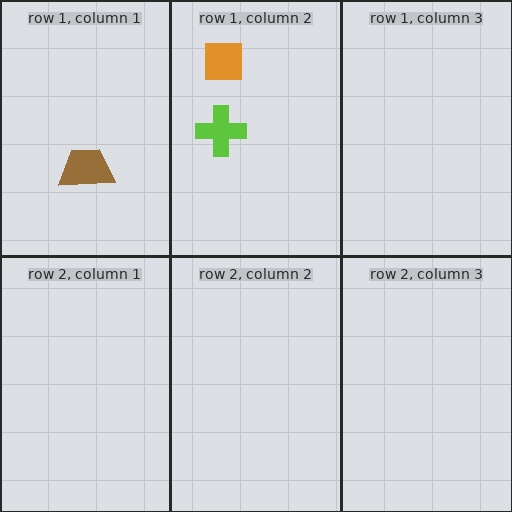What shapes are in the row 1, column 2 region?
The lime cross, the orange square.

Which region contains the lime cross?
The row 1, column 2 region.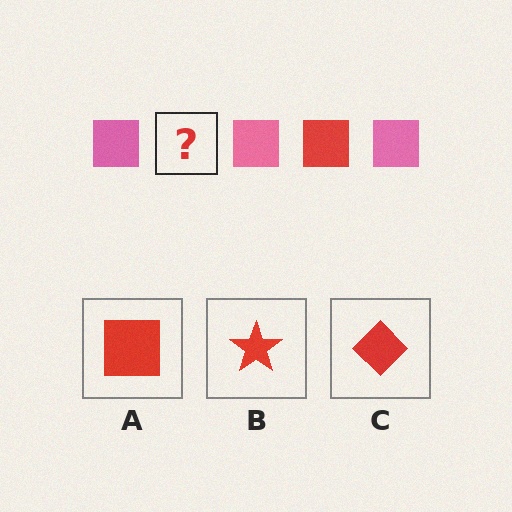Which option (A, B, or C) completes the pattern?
A.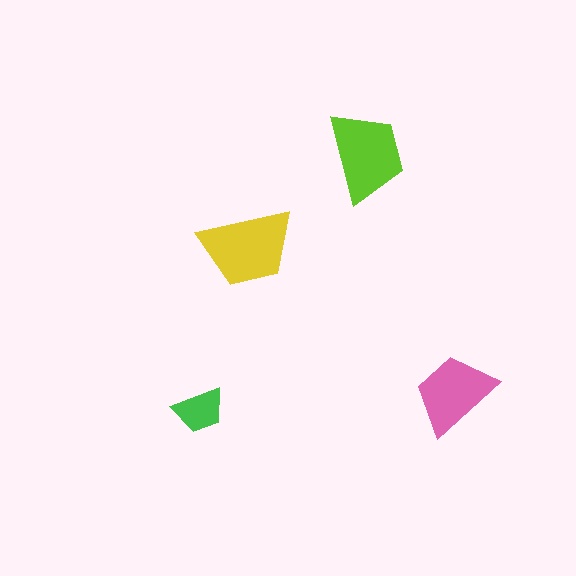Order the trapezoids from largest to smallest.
the yellow one, the lime one, the pink one, the green one.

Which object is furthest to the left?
The green trapezoid is leftmost.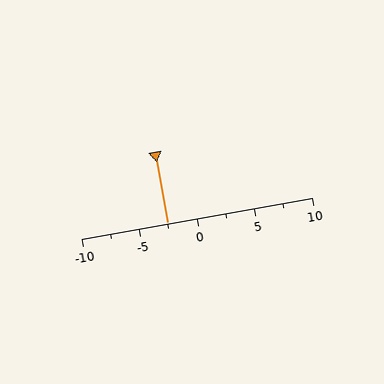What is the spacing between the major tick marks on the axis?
The major ticks are spaced 5 apart.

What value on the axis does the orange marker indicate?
The marker indicates approximately -2.5.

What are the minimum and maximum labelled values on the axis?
The axis runs from -10 to 10.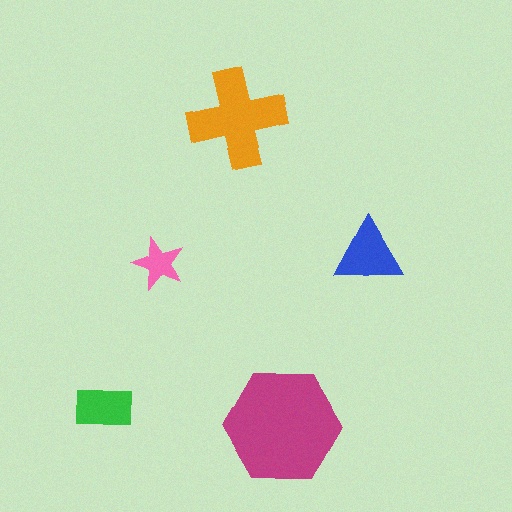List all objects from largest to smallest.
The magenta hexagon, the orange cross, the blue triangle, the green rectangle, the pink star.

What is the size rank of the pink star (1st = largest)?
5th.